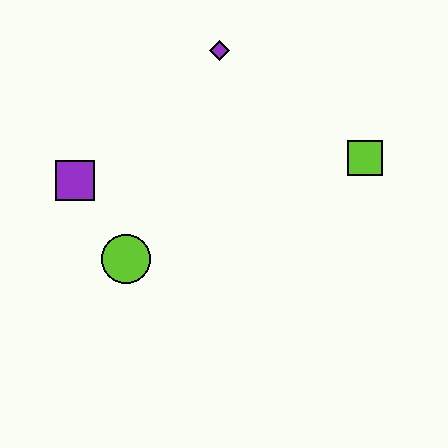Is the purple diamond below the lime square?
No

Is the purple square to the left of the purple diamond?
Yes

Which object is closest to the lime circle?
The purple square is closest to the lime circle.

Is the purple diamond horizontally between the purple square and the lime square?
Yes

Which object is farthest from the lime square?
The purple square is farthest from the lime square.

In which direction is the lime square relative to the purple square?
The lime square is to the right of the purple square.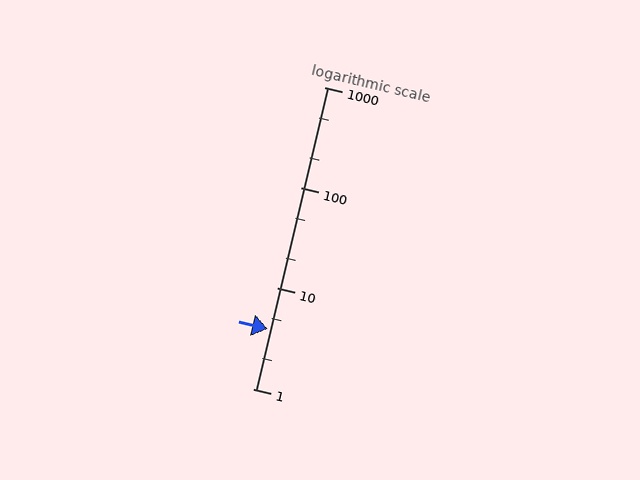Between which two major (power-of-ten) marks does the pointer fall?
The pointer is between 1 and 10.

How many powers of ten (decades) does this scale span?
The scale spans 3 decades, from 1 to 1000.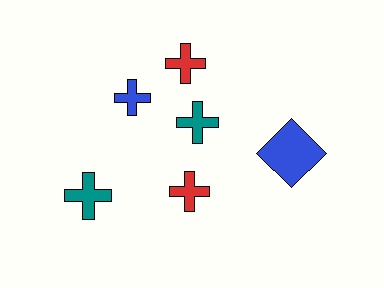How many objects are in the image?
There are 6 objects.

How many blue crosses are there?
There is 1 blue cross.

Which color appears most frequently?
Teal, with 2 objects.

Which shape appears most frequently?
Cross, with 5 objects.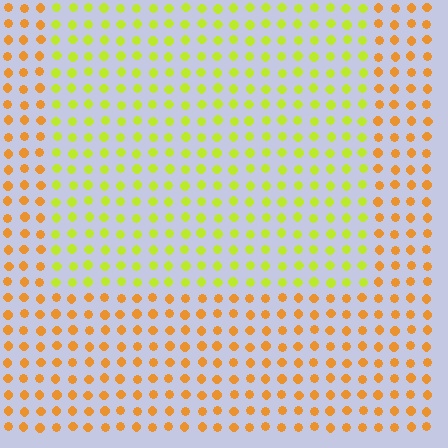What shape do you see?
I see a rectangle.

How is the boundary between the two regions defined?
The boundary is defined purely by a slight shift in hue (about 43 degrees). Spacing, size, and orientation are identical on both sides.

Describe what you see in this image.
The image is filled with small orange elements in a uniform arrangement. A rectangle-shaped region is visible where the elements are tinted to a slightly different hue, forming a subtle color boundary.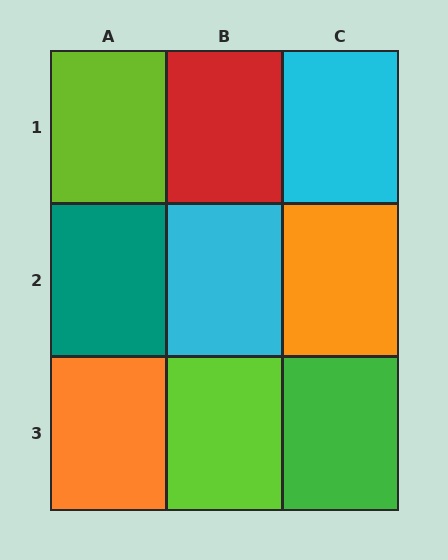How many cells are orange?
2 cells are orange.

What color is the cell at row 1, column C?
Cyan.